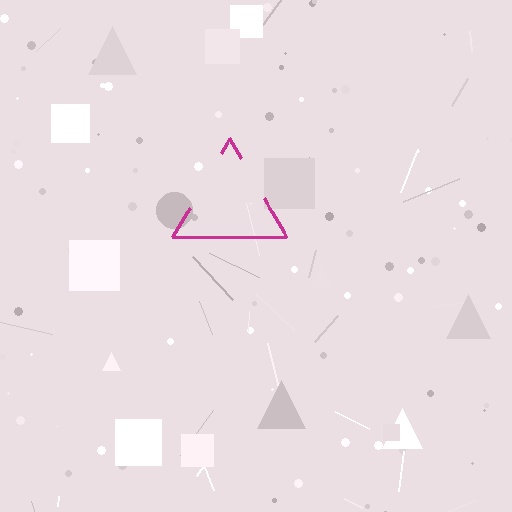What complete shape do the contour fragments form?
The contour fragments form a triangle.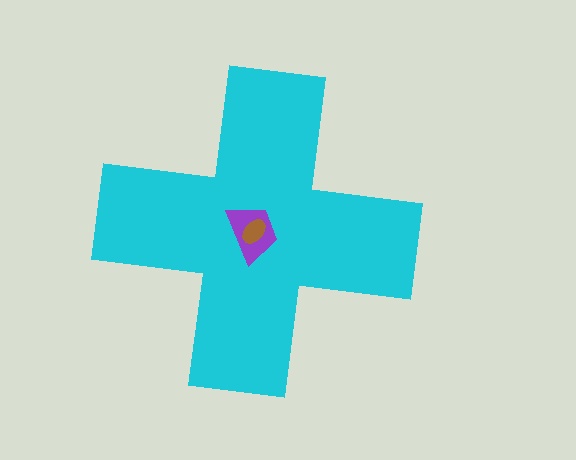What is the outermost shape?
The cyan cross.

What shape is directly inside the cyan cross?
The purple trapezoid.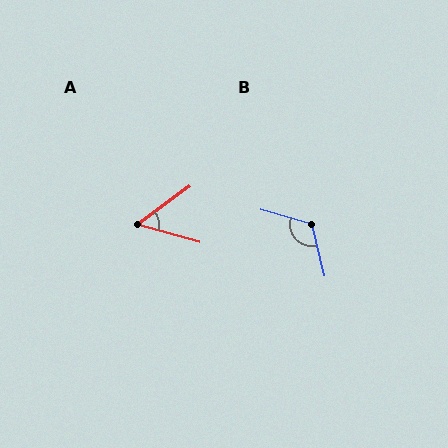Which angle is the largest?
B, at approximately 119 degrees.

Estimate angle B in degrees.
Approximately 119 degrees.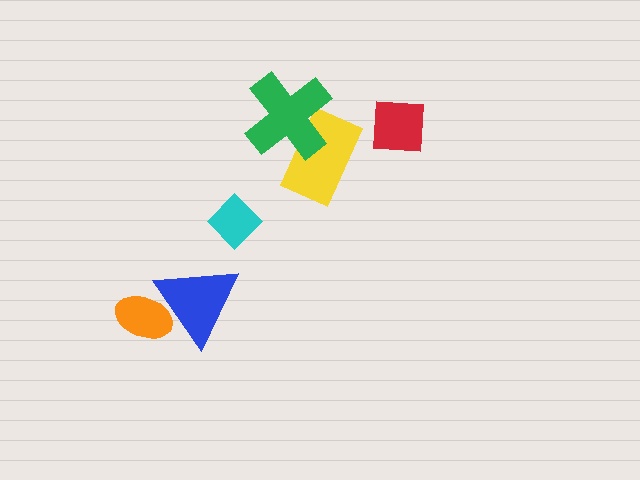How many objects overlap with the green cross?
1 object overlaps with the green cross.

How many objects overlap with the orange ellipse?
1 object overlaps with the orange ellipse.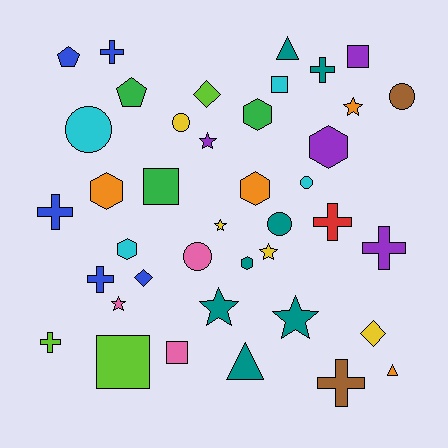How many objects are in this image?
There are 40 objects.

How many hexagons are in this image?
There are 6 hexagons.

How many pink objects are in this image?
There are 3 pink objects.